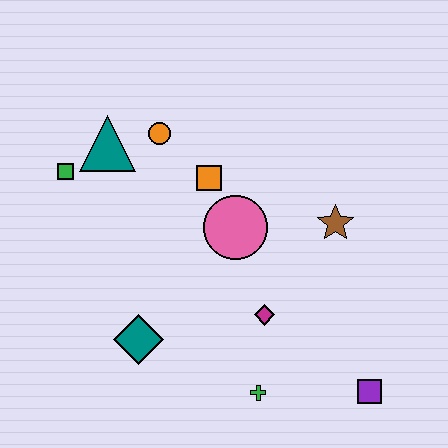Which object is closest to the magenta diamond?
The green cross is closest to the magenta diamond.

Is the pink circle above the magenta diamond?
Yes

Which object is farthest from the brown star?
The green square is farthest from the brown star.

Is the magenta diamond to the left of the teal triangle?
No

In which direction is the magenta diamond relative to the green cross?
The magenta diamond is above the green cross.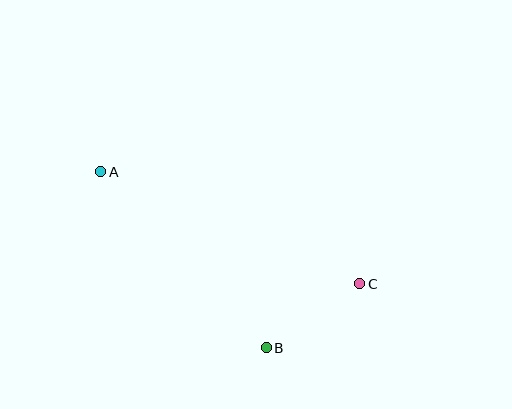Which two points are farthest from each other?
Points A and C are farthest from each other.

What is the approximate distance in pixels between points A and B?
The distance between A and B is approximately 242 pixels.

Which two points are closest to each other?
Points B and C are closest to each other.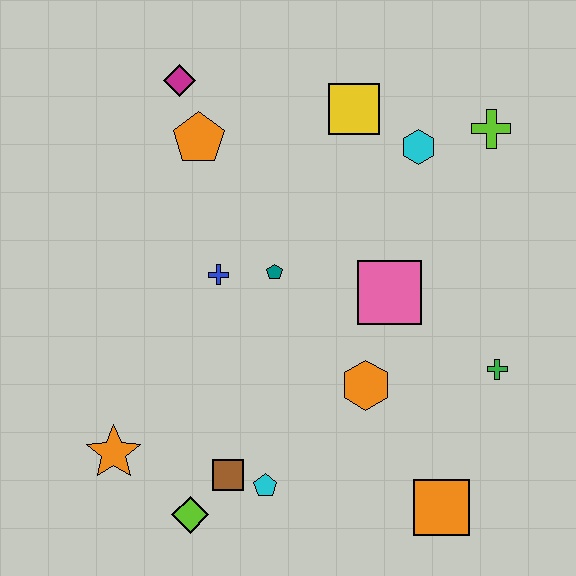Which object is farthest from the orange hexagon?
The magenta diamond is farthest from the orange hexagon.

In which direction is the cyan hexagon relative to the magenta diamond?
The cyan hexagon is to the right of the magenta diamond.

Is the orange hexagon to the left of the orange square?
Yes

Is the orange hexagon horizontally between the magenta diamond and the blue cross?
No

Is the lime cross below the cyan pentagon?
No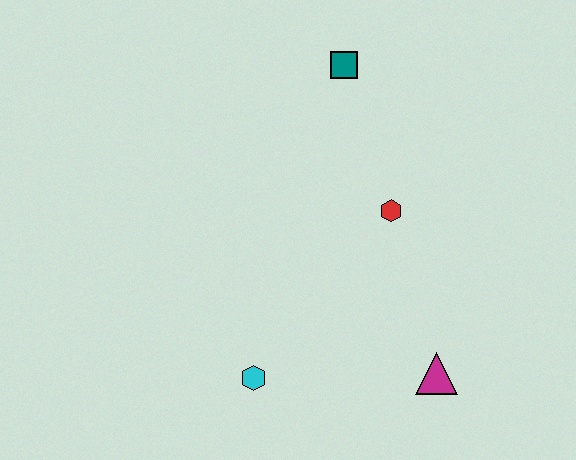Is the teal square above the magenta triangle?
Yes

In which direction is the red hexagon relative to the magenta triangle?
The red hexagon is above the magenta triangle.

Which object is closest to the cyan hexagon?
The magenta triangle is closest to the cyan hexagon.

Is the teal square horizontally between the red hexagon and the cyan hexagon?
Yes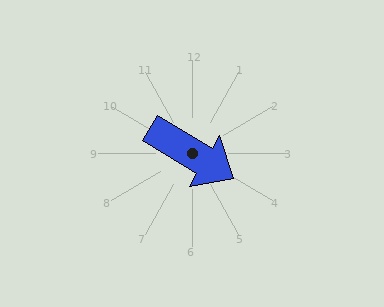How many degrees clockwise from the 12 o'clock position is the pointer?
Approximately 121 degrees.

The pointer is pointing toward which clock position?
Roughly 4 o'clock.